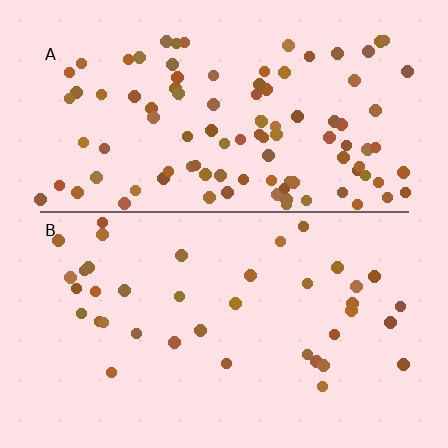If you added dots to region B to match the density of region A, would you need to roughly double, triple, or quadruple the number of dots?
Approximately triple.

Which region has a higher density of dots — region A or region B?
A (the top).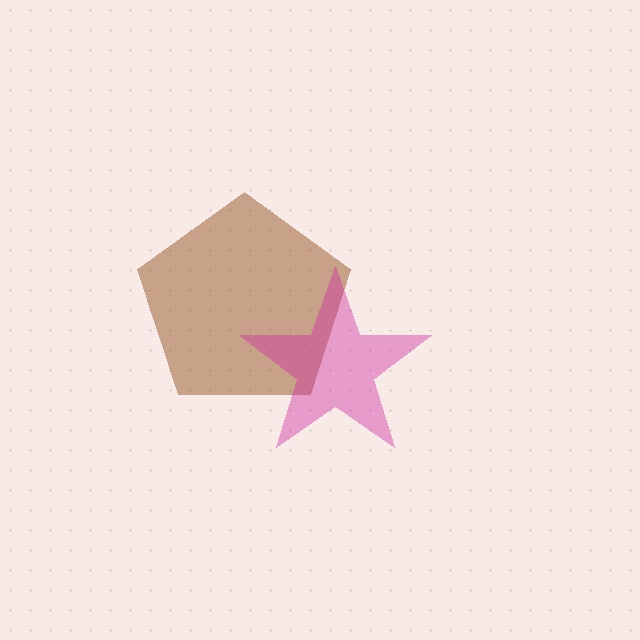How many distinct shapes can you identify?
There are 2 distinct shapes: a brown pentagon, a magenta star.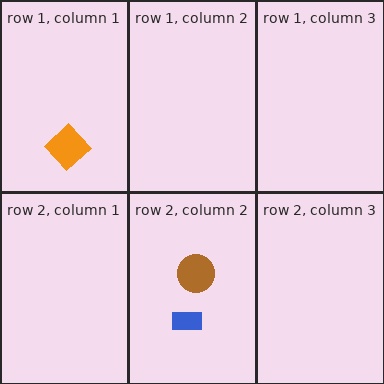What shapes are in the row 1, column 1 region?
The orange diamond.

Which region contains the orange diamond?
The row 1, column 1 region.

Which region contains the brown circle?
The row 2, column 2 region.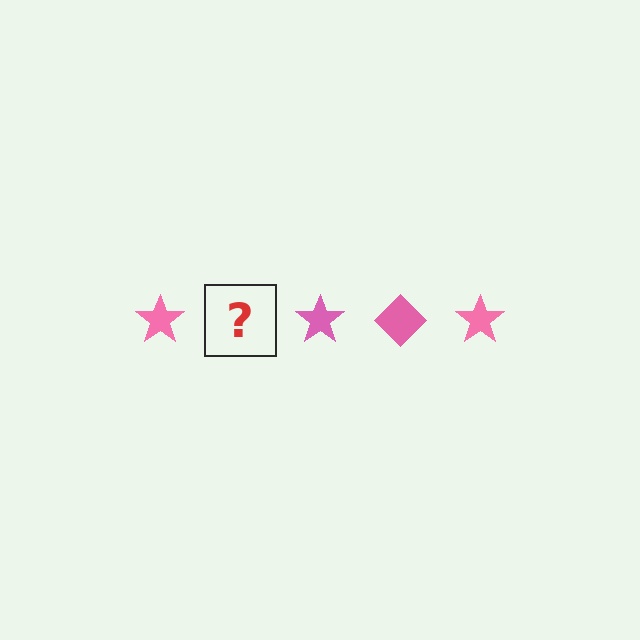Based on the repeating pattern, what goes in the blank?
The blank should be a pink diamond.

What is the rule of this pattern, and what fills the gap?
The rule is that the pattern cycles through star, diamond shapes in pink. The gap should be filled with a pink diamond.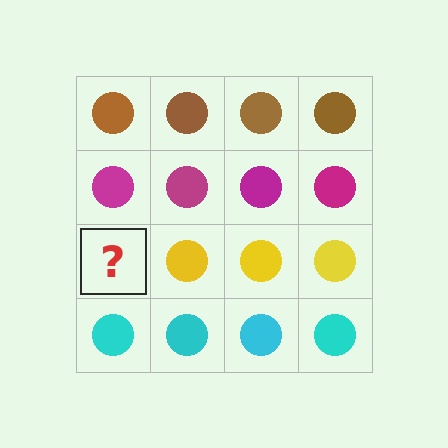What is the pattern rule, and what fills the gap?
The rule is that each row has a consistent color. The gap should be filled with a yellow circle.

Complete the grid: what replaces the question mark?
The question mark should be replaced with a yellow circle.